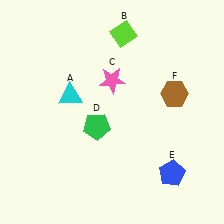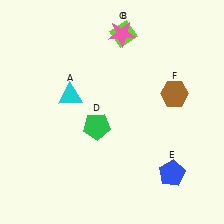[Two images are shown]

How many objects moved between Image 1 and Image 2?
1 object moved between the two images.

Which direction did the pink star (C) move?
The pink star (C) moved up.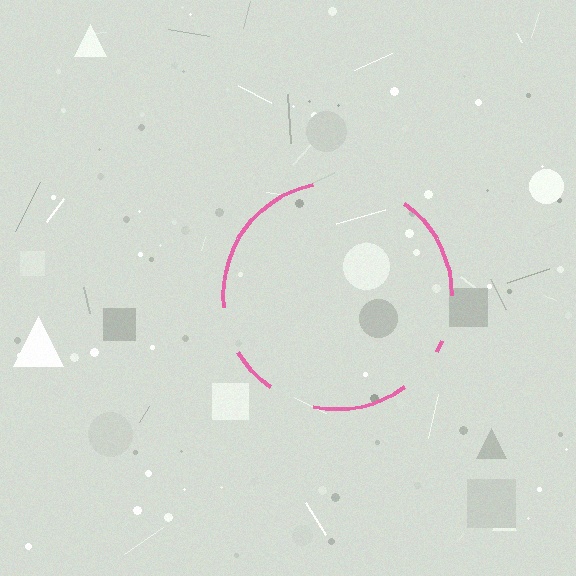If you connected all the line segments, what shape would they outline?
They would outline a circle.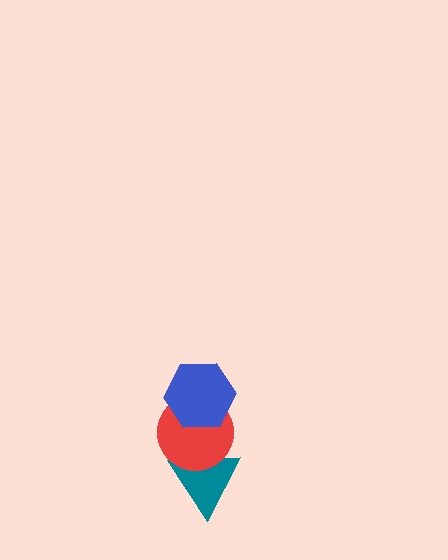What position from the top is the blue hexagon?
The blue hexagon is 1st from the top.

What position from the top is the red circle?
The red circle is 2nd from the top.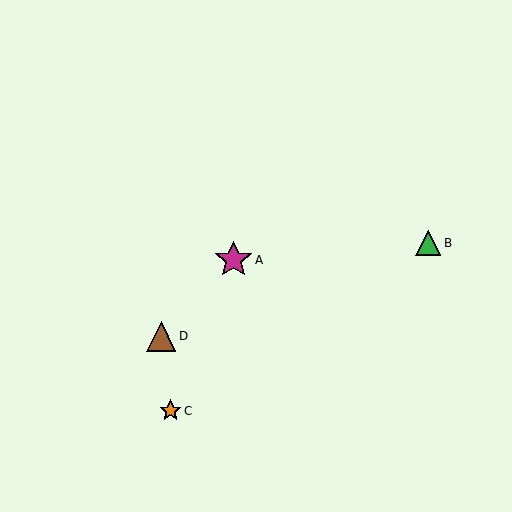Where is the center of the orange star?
The center of the orange star is at (170, 411).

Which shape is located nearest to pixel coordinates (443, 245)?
The green triangle (labeled B) at (428, 243) is nearest to that location.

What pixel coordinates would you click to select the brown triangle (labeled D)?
Click at (161, 336) to select the brown triangle D.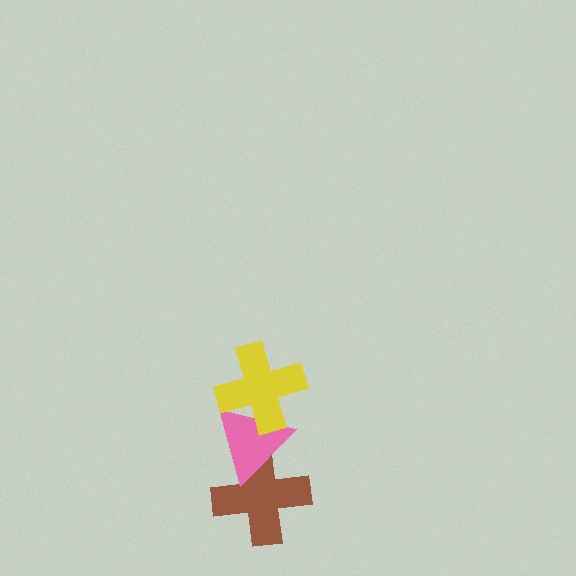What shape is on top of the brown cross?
The pink triangle is on top of the brown cross.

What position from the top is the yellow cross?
The yellow cross is 1st from the top.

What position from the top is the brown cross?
The brown cross is 3rd from the top.